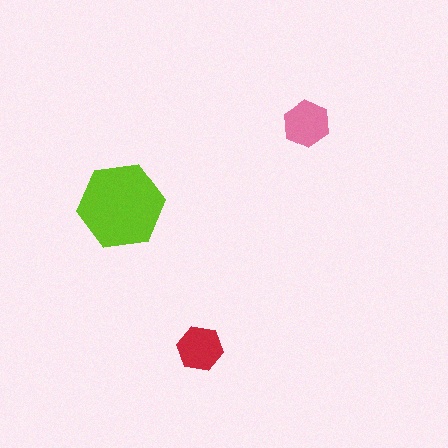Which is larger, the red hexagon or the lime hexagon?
The lime one.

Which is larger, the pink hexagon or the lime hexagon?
The lime one.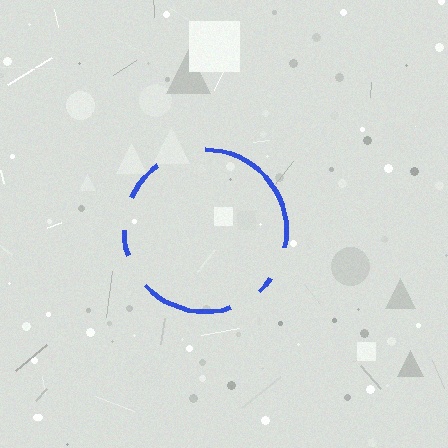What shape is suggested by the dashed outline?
The dashed outline suggests a circle.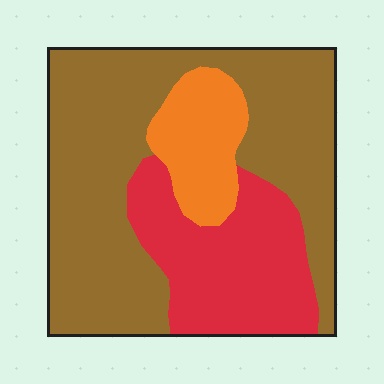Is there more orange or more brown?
Brown.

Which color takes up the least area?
Orange, at roughly 15%.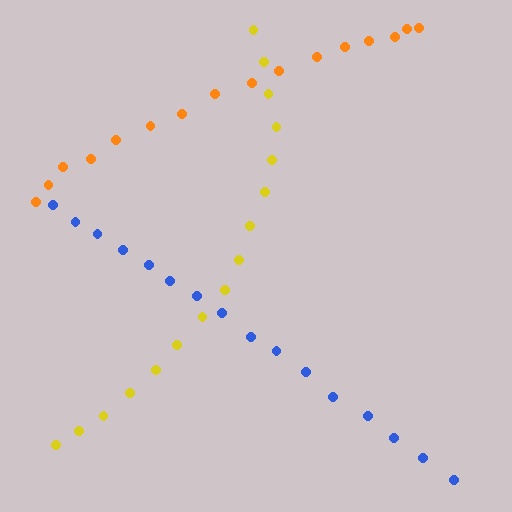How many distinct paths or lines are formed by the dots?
There are 3 distinct paths.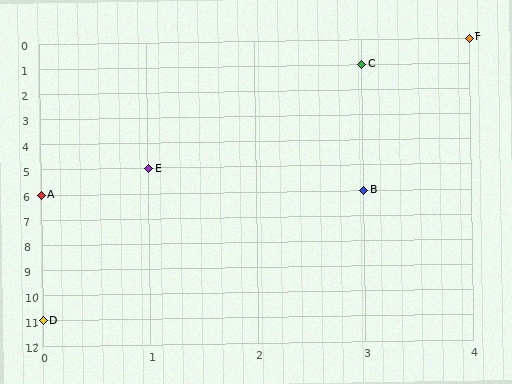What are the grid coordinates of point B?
Point B is at grid coordinates (3, 6).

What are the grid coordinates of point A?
Point A is at grid coordinates (0, 6).